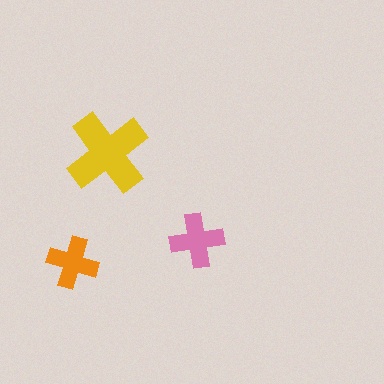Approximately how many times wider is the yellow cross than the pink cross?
About 1.5 times wider.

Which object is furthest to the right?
The pink cross is rightmost.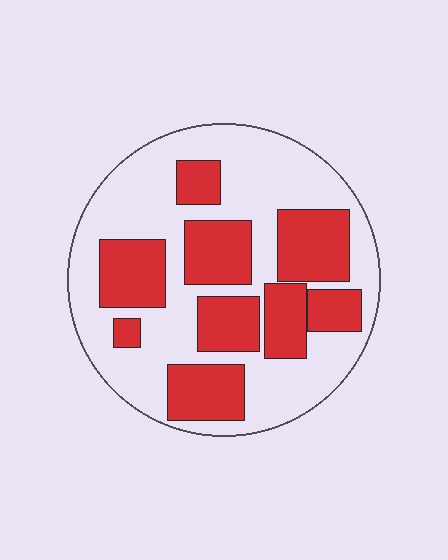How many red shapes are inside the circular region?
9.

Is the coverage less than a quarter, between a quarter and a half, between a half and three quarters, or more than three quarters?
Between a quarter and a half.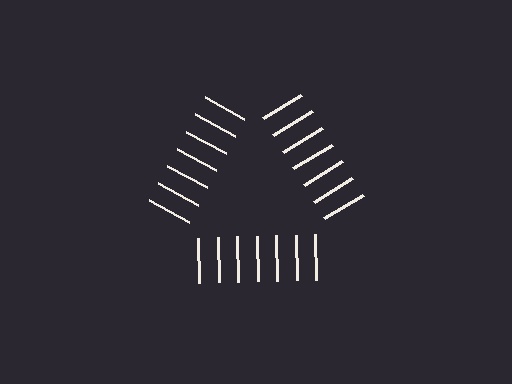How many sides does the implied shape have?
3 sides — the line-ends trace a triangle.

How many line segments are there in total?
21 — 7 along each of the 3 edges.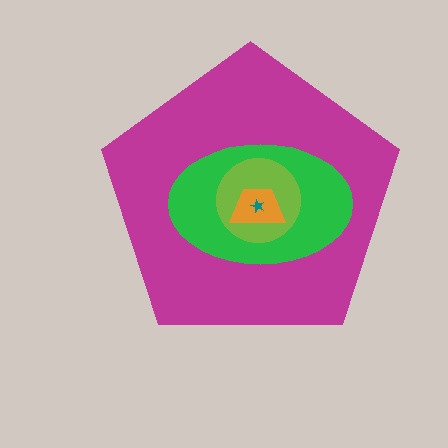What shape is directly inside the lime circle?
The orange trapezoid.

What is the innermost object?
The teal star.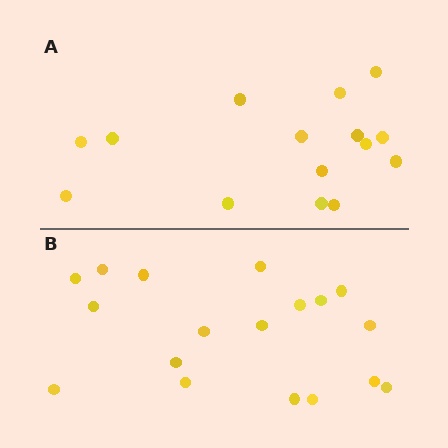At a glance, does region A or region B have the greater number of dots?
Region B (the bottom region) has more dots.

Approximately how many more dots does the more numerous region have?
Region B has just a few more — roughly 2 or 3 more dots than region A.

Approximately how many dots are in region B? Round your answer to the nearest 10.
About 20 dots. (The exact count is 18, which rounds to 20.)